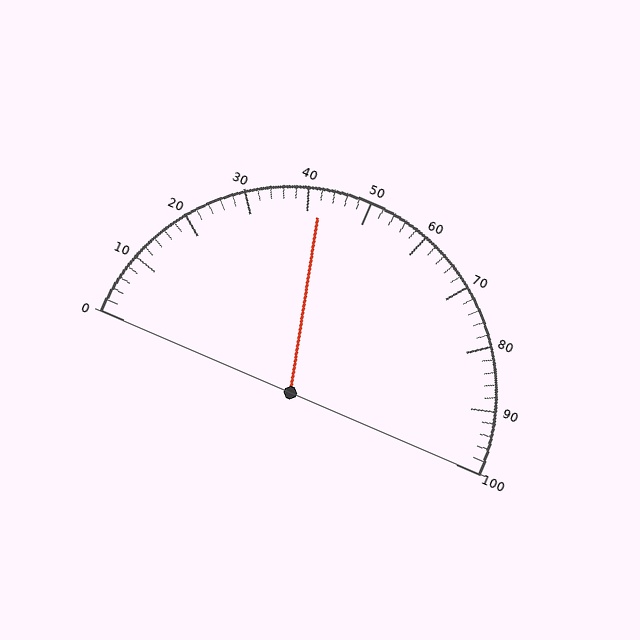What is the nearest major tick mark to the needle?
The nearest major tick mark is 40.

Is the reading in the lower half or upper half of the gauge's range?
The reading is in the lower half of the range (0 to 100).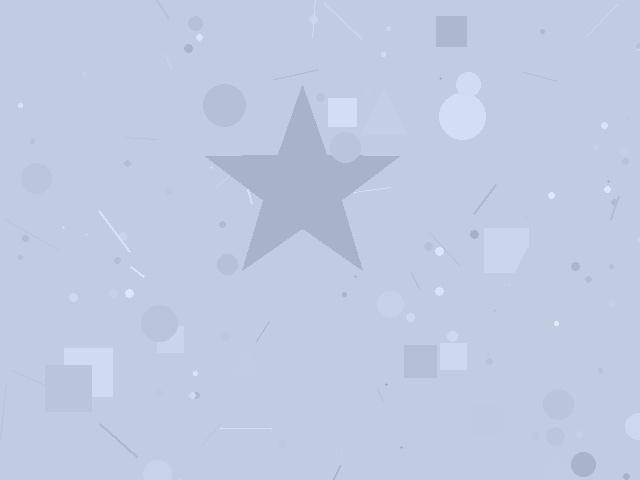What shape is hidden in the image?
A star is hidden in the image.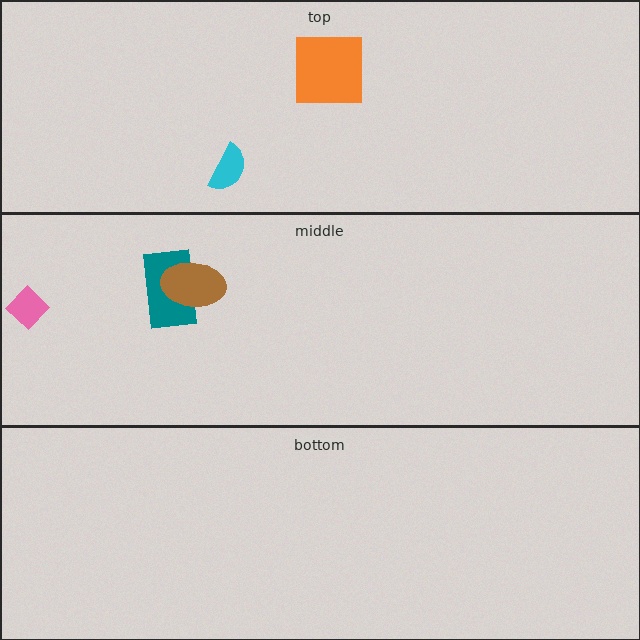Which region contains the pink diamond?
The middle region.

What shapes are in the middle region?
The teal rectangle, the pink diamond, the brown ellipse.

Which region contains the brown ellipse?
The middle region.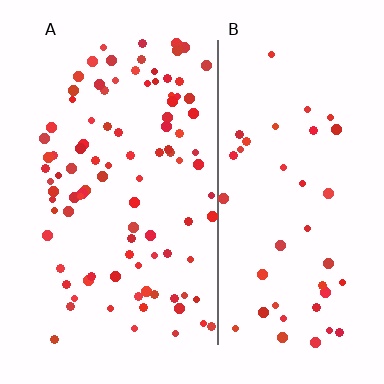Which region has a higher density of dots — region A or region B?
A (the left).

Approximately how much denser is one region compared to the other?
Approximately 2.2× — region A over region B.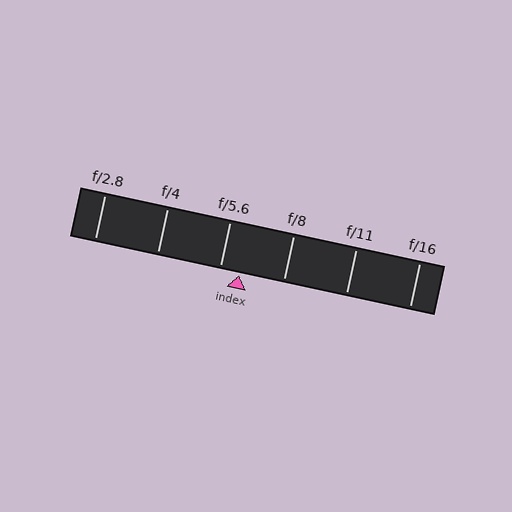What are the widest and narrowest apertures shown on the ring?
The widest aperture shown is f/2.8 and the narrowest is f/16.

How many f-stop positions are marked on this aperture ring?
There are 6 f-stop positions marked.